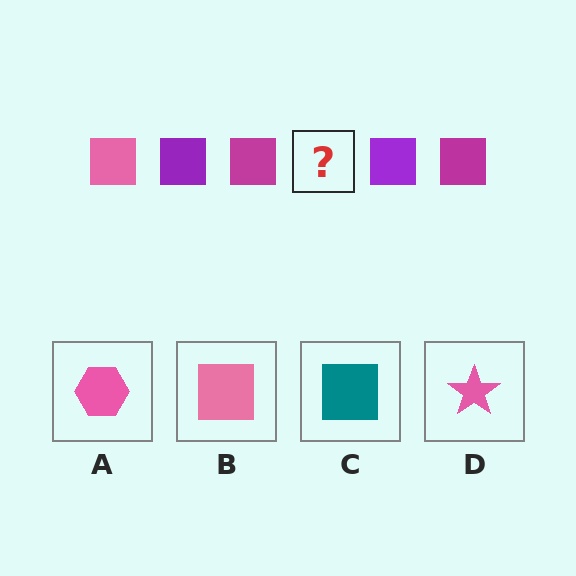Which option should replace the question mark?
Option B.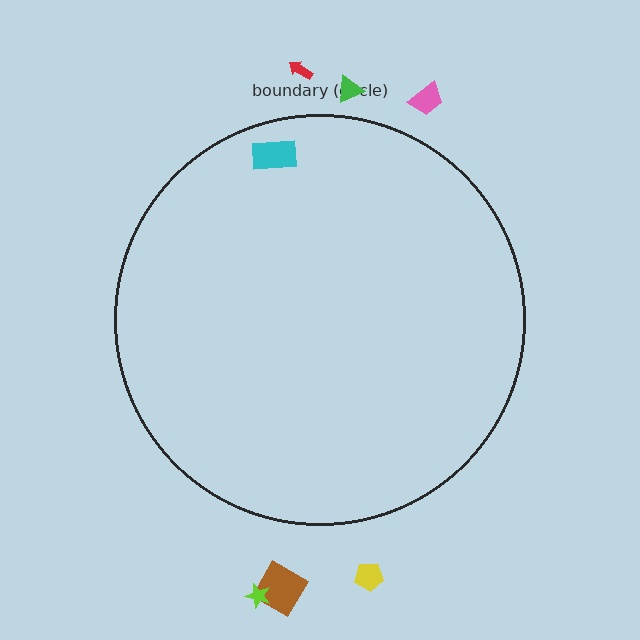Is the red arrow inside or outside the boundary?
Outside.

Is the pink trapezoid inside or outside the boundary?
Outside.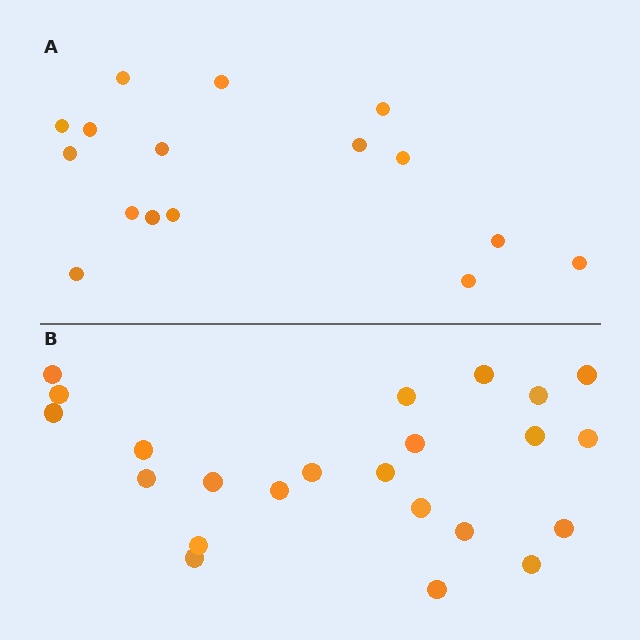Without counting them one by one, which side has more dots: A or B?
Region B (the bottom region) has more dots.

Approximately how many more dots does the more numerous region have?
Region B has roughly 8 or so more dots than region A.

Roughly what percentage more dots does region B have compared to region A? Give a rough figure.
About 45% more.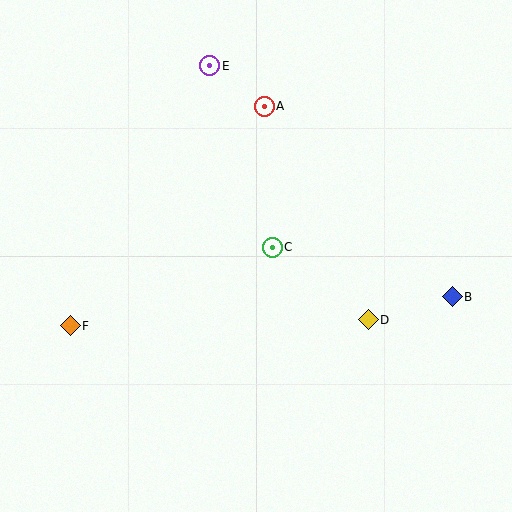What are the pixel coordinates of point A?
Point A is at (264, 106).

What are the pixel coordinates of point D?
Point D is at (368, 320).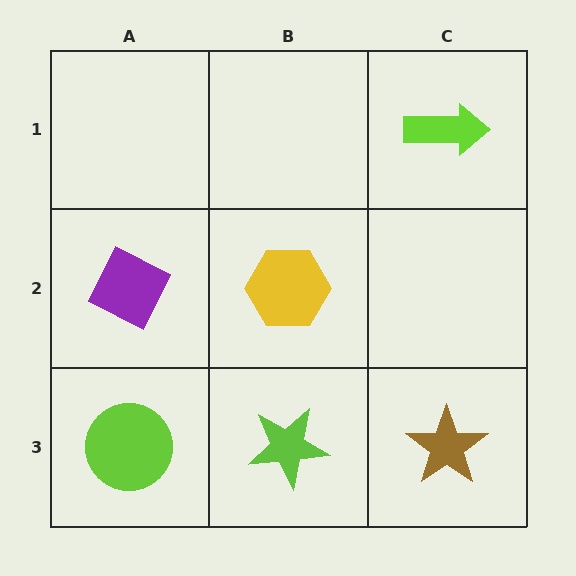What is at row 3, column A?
A lime circle.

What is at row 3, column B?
A lime star.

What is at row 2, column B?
A yellow hexagon.